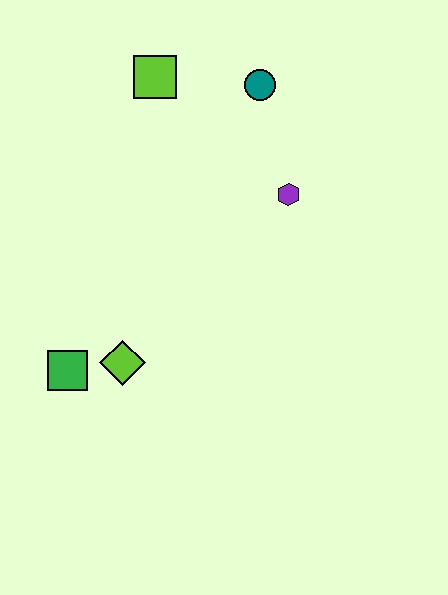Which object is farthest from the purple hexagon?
The green square is farthest from the purple hexagon.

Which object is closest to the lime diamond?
The green square is closest to the lime diamond.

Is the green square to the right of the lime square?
No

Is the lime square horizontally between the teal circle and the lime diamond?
Yes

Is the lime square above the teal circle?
Yes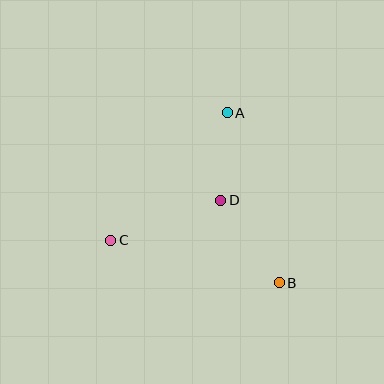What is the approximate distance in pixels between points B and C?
The distance between B and C is approximately 173 pixels.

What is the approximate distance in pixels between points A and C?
The distance between A and C is approximately 173 pixels.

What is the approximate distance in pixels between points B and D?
The distance between B and D is approximately 101 pixels.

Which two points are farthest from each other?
Points A and B are farthest from each other.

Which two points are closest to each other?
Points A and D are closest to each other.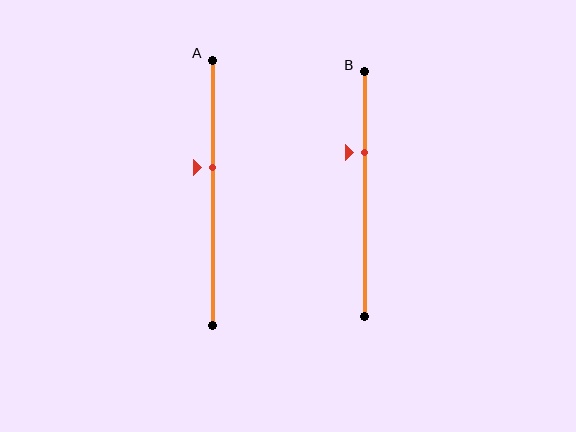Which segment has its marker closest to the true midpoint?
Segment A has its marker closest to the true midpoint.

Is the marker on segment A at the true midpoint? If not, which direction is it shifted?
No, the marker on segment A is shifted upward by about 9% of the segment length.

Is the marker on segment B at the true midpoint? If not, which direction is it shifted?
No, the marker on segment B is shifted upward by about 17% of the segment length.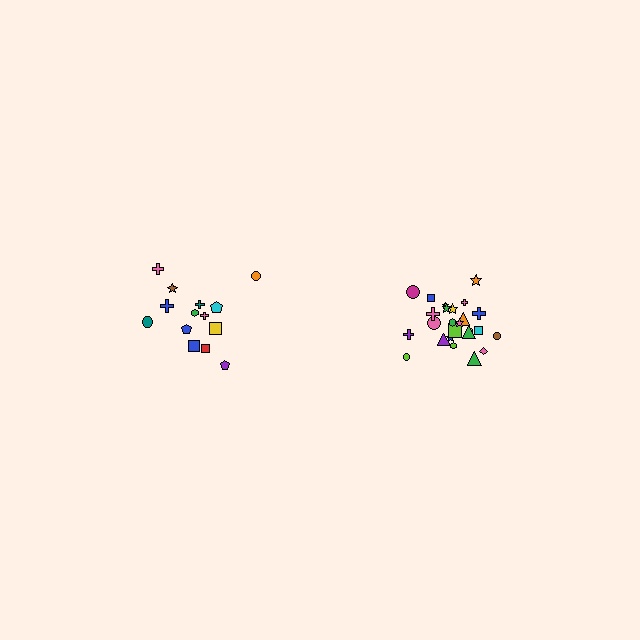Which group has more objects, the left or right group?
The right group.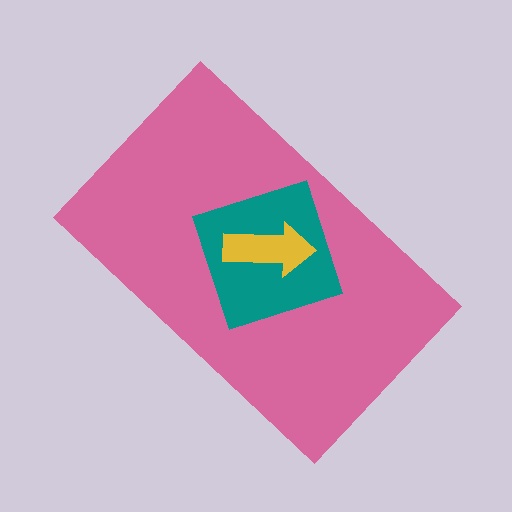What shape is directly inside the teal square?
The yellow arrow.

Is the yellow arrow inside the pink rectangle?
Yes.